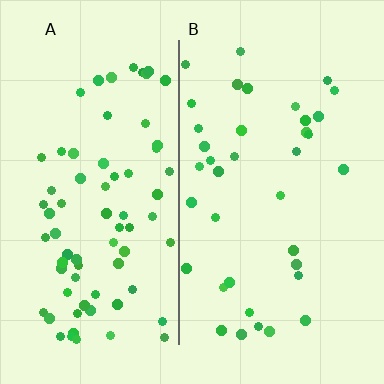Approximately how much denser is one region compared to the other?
Approximately 2.0× — region A over region B.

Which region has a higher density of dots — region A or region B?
A (the left).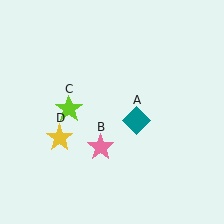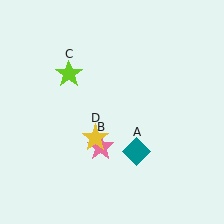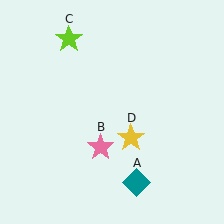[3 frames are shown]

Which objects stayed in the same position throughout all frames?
Pink star (object B) remained stationary.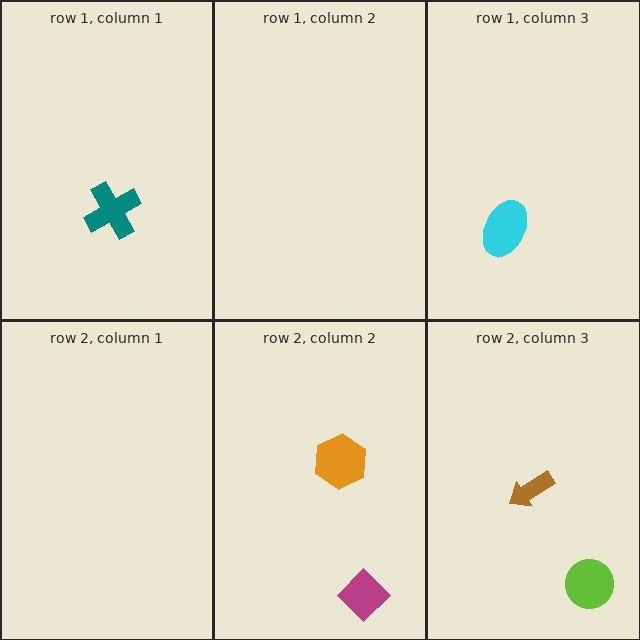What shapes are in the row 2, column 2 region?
The magenta diamond, the orange hexagon.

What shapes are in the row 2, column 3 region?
The lime circle, the brown arrow.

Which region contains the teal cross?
The row 1, column 1 region.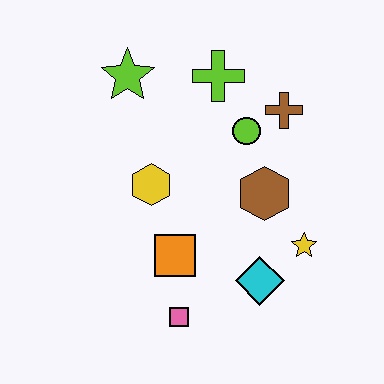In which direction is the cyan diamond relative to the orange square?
The cyan diamond is to the right of the orange square.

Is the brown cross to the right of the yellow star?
No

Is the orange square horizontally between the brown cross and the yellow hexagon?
Yes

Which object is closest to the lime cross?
The lime circle is closest to the lime cross.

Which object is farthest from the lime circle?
The pink square is farthest from the lime circle.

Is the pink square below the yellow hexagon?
Yes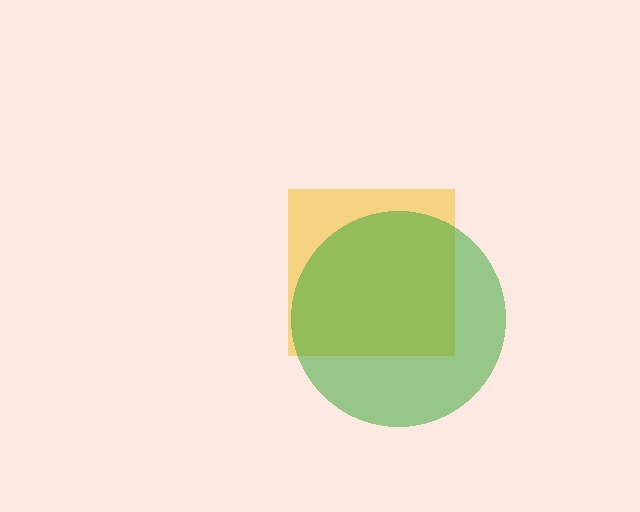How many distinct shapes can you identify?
There are 2 distinct shapes: a yellow square, a green circle.